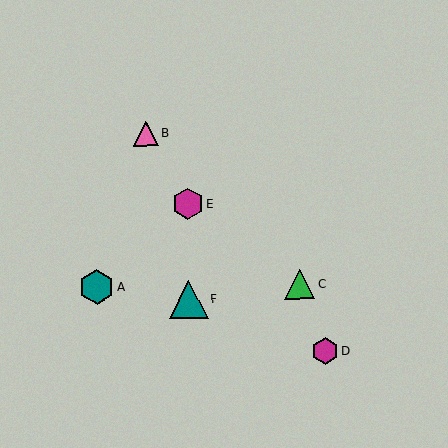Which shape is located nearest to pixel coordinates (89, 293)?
The teal hexagon (labeled A) at (97, 287) is nearest to that location.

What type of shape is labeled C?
Shape C is a green triangle.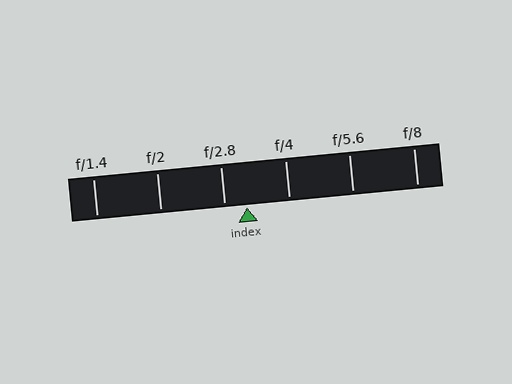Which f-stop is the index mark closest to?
The index mark is closest to f/2.8.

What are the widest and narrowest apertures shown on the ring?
The widest aperture shown is f/1.4 and the narrowest is f/8.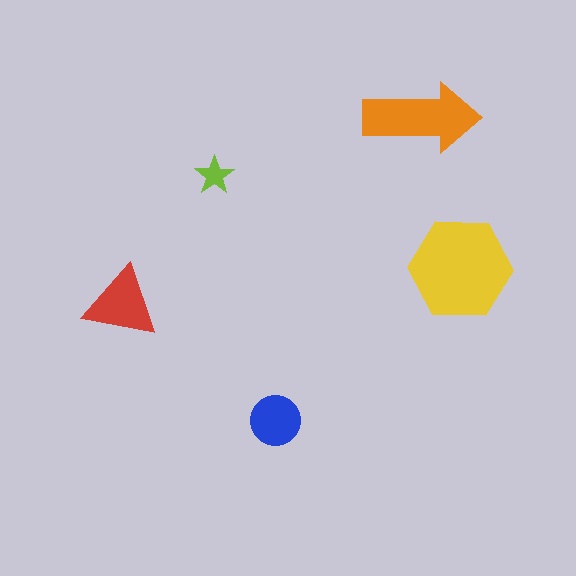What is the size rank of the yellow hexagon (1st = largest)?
1st.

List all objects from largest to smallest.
The yellow hexagon, the orange arrow, the red triangle, the blue circle, the lime star.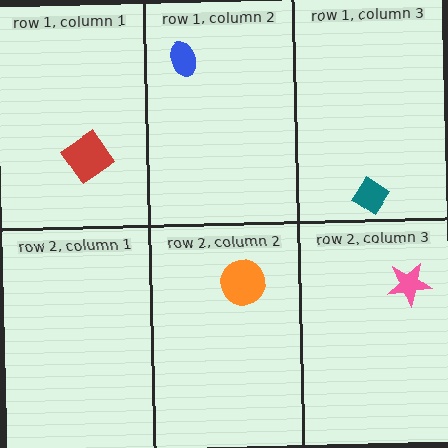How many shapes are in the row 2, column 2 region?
1.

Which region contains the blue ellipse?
The row 1, column 2 region.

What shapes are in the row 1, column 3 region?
The teal diamond.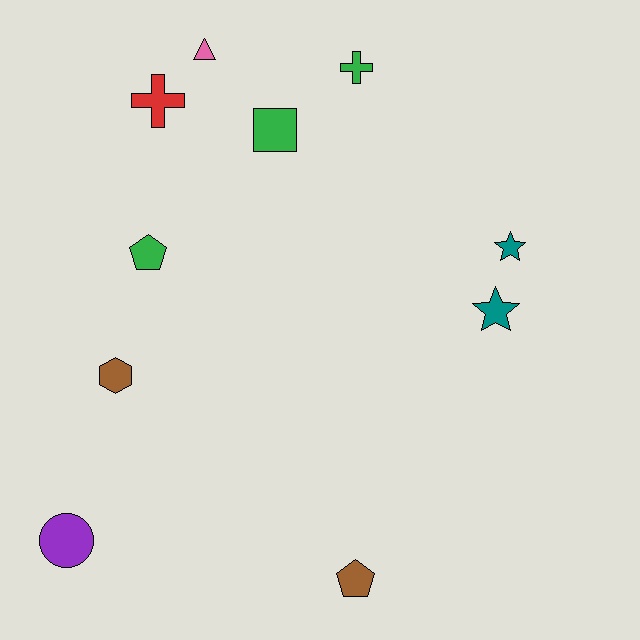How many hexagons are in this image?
There is 1 hexagon.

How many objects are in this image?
There are 10 objects.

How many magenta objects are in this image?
There are no magenta objects.